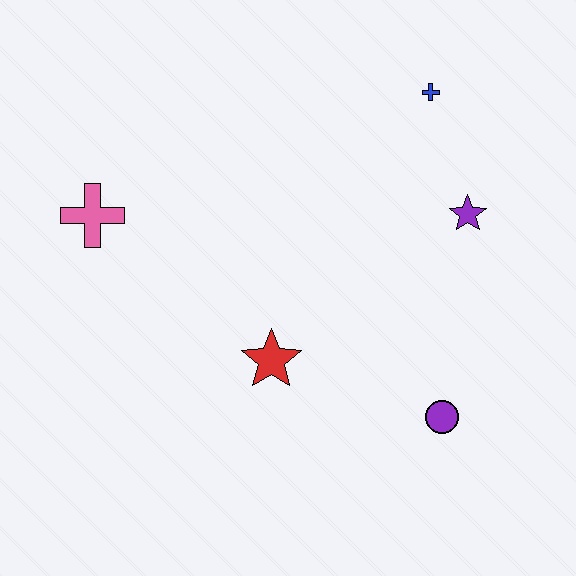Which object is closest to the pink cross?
The red star is closest to the pink cross.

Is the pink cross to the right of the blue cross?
No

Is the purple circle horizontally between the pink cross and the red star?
No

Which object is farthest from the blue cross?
The pink cross is farthest from the blue cross.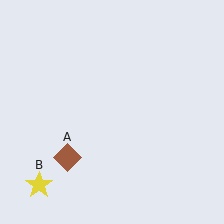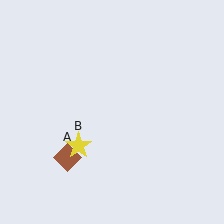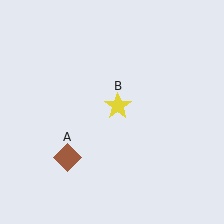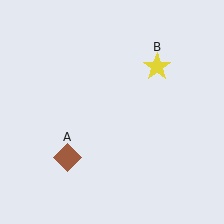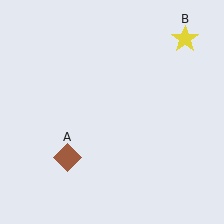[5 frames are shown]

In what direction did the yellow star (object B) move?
The yellow star (object B) moved up and to the right.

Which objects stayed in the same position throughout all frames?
Brown diamond (object A) remained stationary.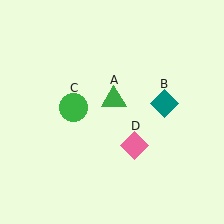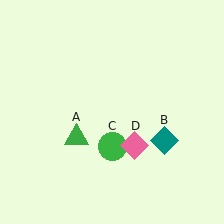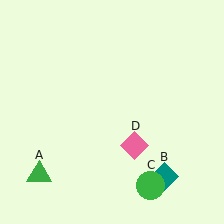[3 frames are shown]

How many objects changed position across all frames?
3 objects changed position: green triangle (object A), teal diamond (object B), green circle (object C).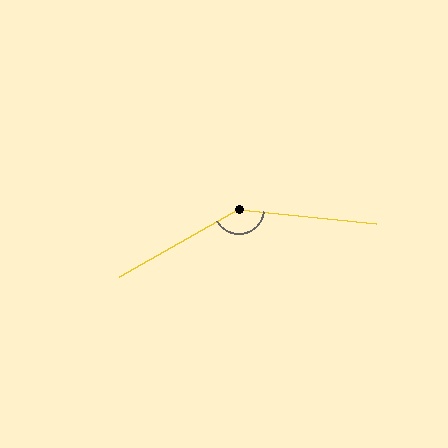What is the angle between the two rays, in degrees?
Approximately 144 degrees.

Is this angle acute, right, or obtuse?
It is obtuse.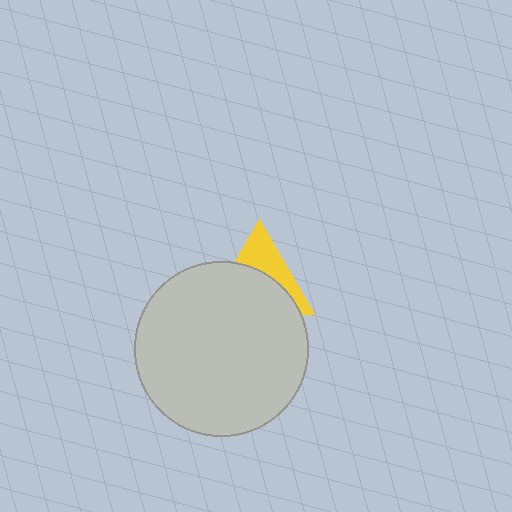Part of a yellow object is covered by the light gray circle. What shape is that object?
It is a triangle.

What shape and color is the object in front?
The object in front is a light gray circle.